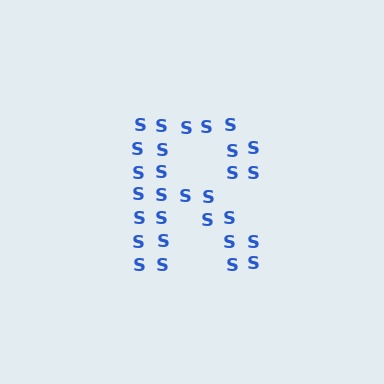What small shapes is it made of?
It is made of small letter S's.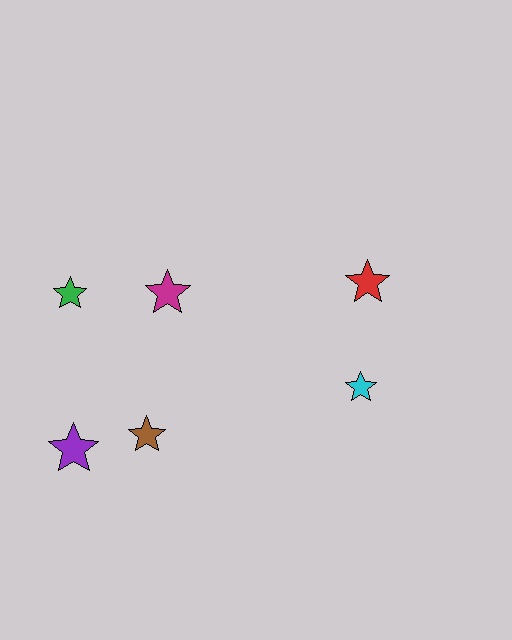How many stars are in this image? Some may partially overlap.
There are 6 stars.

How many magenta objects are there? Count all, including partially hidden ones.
There is 1 magenta object.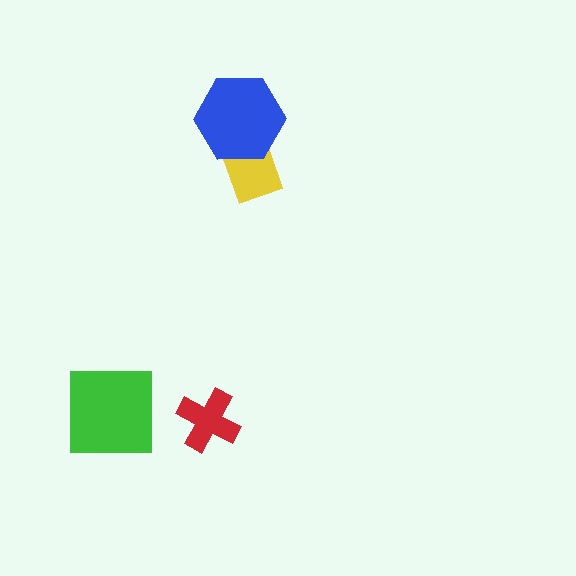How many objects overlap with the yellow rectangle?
1 object overlaps with the yellow rectangle.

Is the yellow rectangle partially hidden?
Yes, it is partially covered by another shape.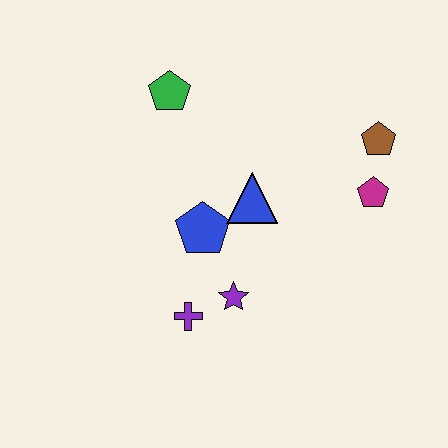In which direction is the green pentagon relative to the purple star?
The green pentagon is above the purple star.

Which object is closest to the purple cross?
The purple star is closest to the purple cross.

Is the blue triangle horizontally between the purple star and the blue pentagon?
No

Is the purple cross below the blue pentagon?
Yes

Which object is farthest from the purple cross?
The brown pentagon is farthest from the purple cross.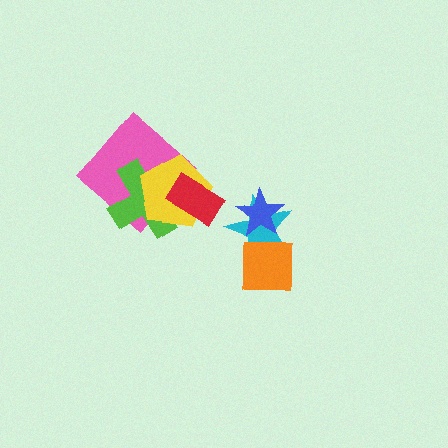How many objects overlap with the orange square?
2 objects overlap with the orange square.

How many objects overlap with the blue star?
2 objects overlap with the blue star.